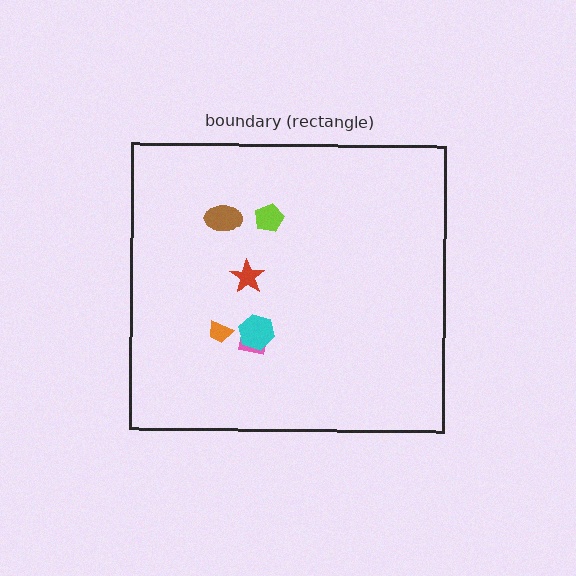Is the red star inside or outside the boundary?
Inside.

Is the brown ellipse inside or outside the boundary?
Inside.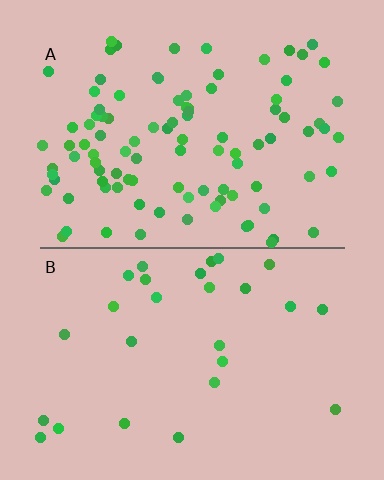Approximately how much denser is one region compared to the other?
Approximately 3.7× — region A over region B.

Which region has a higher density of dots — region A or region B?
A (the top).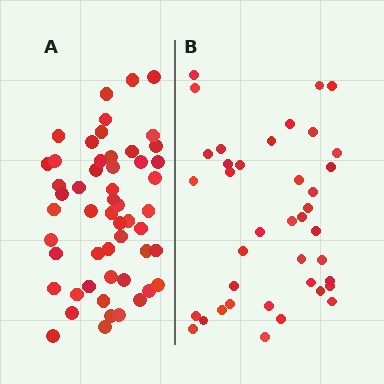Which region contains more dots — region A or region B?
Region A (the left region) has more dots.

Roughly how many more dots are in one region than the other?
Region A has approximately 15 more dots than region B.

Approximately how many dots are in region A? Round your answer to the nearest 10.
About 50 dots. (The exact count is 53, which rounds to 50.)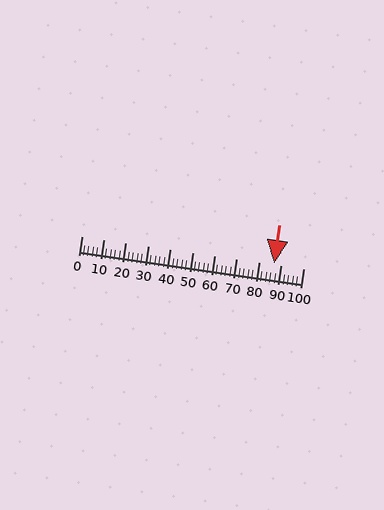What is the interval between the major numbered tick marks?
The major tick marks are spaced 10 units apart.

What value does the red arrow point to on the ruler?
The red arrow points to approximately 87.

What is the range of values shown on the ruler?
The ruler shows values from 0 to 100.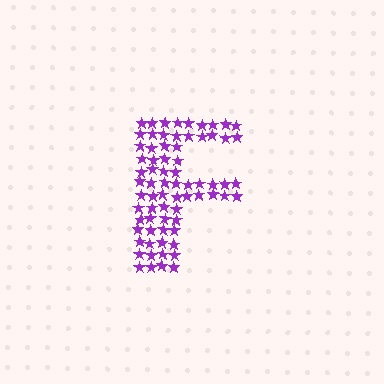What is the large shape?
The large shape is the letter F.